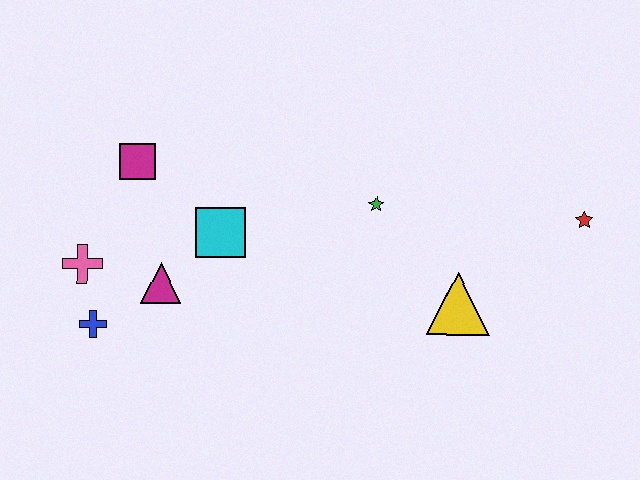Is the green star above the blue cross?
Yes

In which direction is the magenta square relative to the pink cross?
The magenta square is above the pink cross.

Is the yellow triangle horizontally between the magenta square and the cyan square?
No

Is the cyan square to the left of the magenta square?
No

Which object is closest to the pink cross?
The blue cross is closest to the pink cross.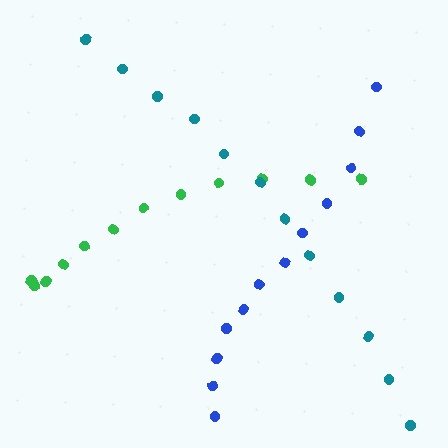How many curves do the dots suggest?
There are 3 distinct paths.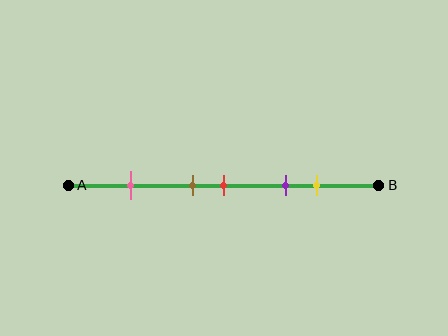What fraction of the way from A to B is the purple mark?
The purple mark is approximately 70% (0.7) of the way from A to B.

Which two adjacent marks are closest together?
The brown and red marks are the closest adjacent pair.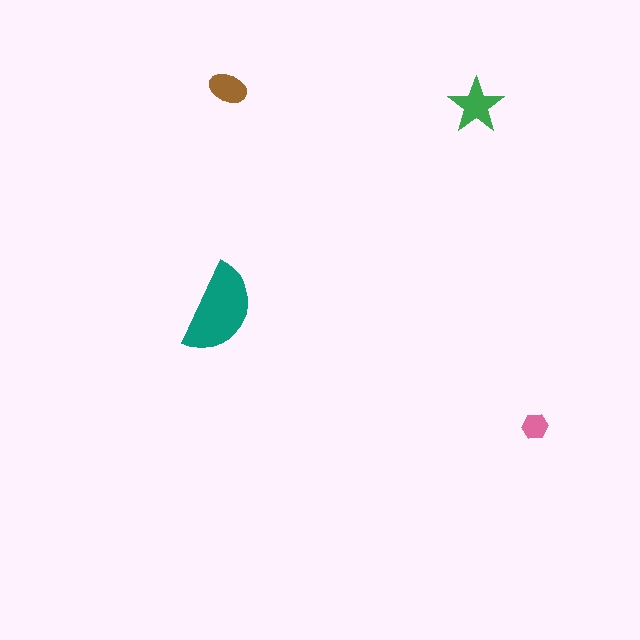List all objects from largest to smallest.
The teal semicircle, the green star, the brown ellipse, the pink hexagon.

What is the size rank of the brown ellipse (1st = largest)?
3rd.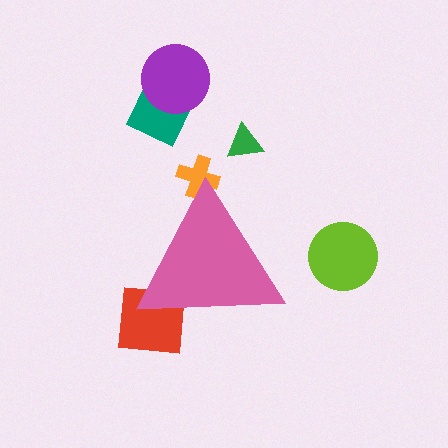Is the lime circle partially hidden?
No, the lime circle is fully visible.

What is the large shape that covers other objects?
A pink triangle.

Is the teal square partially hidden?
No, the teal square is fully visible.